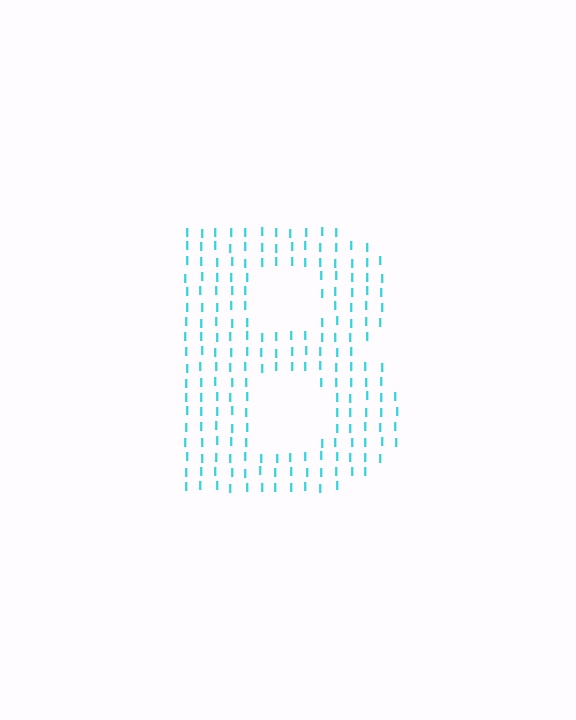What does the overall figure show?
The overall figure shows the letter B.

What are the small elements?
The small elements are letter I's.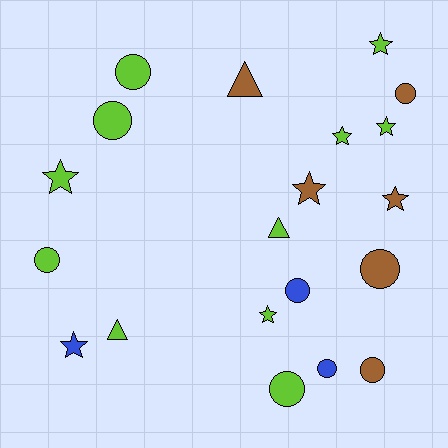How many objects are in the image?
There are 20 objects.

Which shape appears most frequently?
Circle, with 9 objects.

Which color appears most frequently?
Lime, with 11 objects.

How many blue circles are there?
There are 2 blue circles.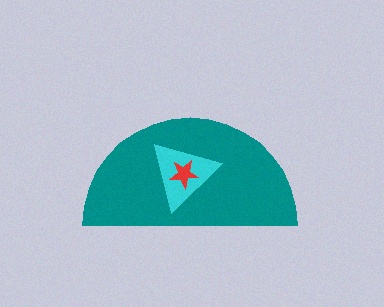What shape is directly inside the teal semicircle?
The cyan triangle.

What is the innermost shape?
The red star.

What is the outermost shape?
The teal semicircle.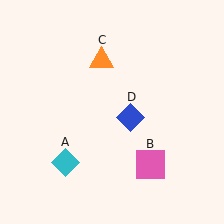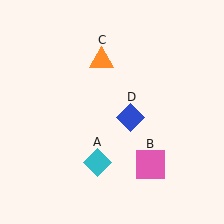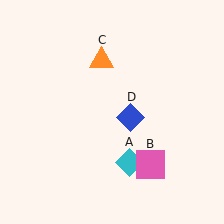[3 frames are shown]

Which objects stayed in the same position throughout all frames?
Pink square (object B) and orange triangle (object C) and blue diamond (object D) remained stationary.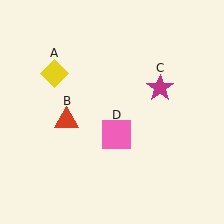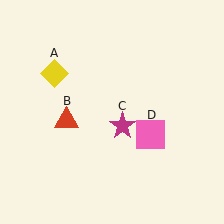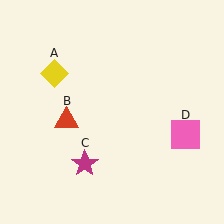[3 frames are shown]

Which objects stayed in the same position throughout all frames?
Yellow diamond (object A) and red triangle (object B) remained stationary.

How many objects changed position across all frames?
2 objects changed position: magenta star (object C), pink square (object D).